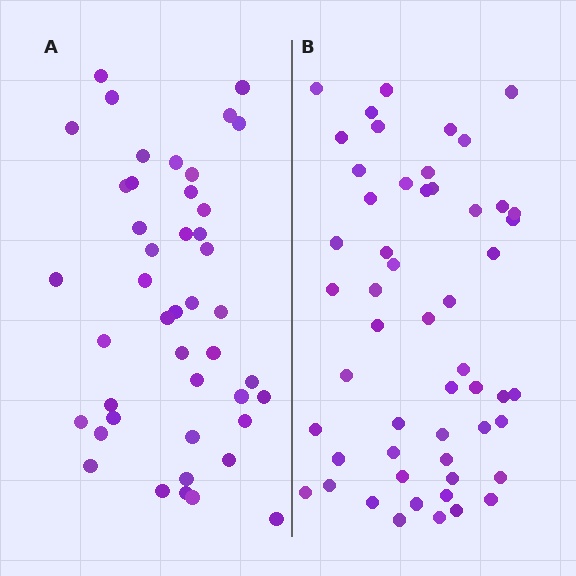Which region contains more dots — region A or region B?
Region B (the right region) has more dots.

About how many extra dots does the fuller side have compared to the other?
Region B has roughly 8 or so more dots than region A.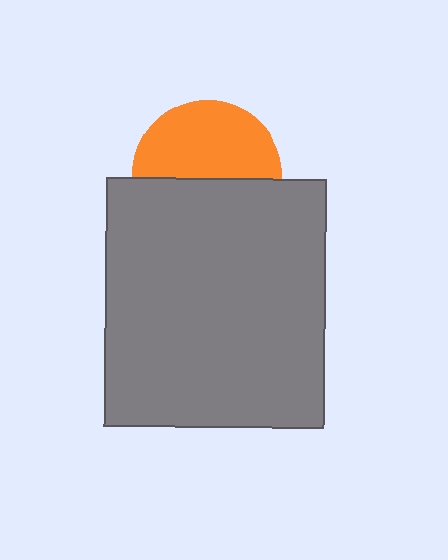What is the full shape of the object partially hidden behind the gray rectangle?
The partially hidden object is an orange circle.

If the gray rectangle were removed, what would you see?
You would see the complete orange circle.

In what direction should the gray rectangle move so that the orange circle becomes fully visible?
The gray rectangle should move down. That is the shortest direction to clear the overlap and leave the orange circle fully visible.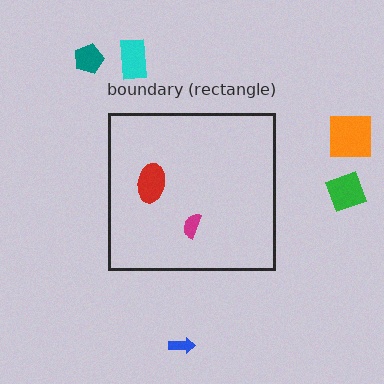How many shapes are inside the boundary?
2 inside, 5 outside.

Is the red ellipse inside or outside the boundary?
Inside.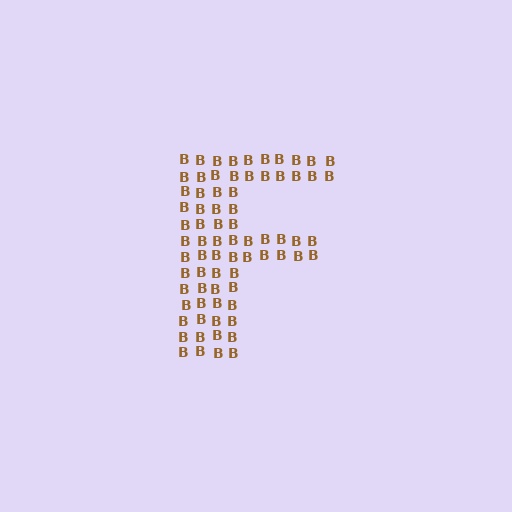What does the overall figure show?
The overall figure shows the letter F.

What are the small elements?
The small elements are letter B's.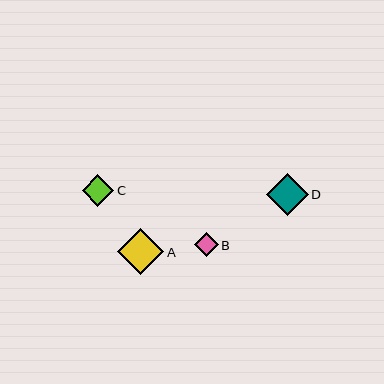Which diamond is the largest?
Diamond A is the largest with a size of approximately 47 pixels.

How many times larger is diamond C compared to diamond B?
Diamond C is approximately 1.3 times the size of diamond B.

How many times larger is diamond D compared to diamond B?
Diamond D is approximately 1.8 times the size of diamond B.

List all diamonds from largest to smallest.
From largest to smallest: A, D, C, B.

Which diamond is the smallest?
Diamond B is the smallest with a size of approximately 24 pixels.